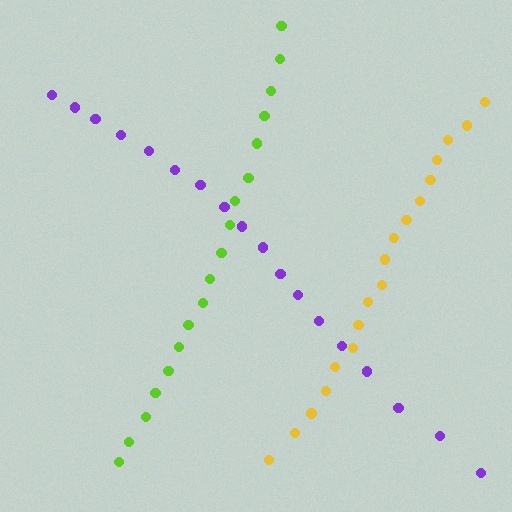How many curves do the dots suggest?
There are 3 distinct paths.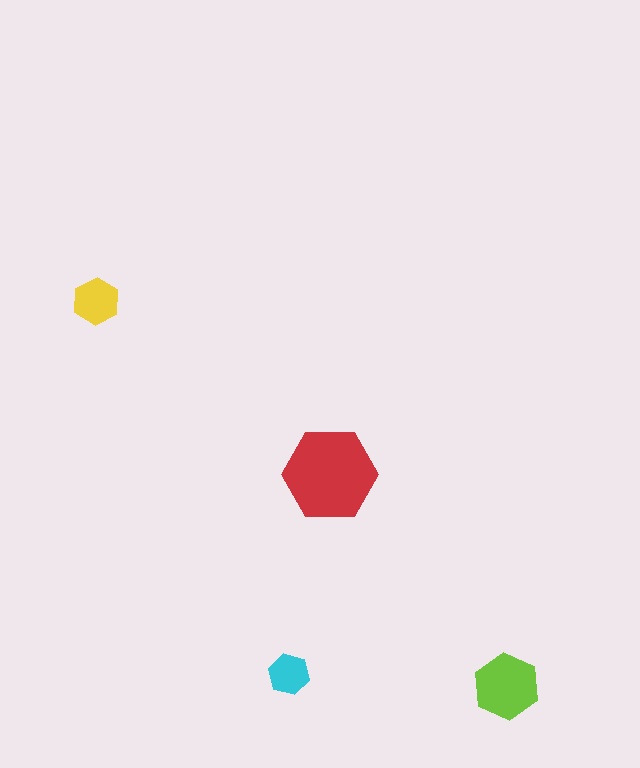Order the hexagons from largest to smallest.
the red one, the lime one, the yellow one, the cyan one.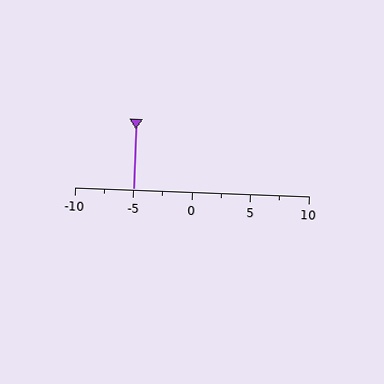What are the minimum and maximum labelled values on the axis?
The axis runs from -10 to 10.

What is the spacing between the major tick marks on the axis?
The major ticks are spaced 5 apart.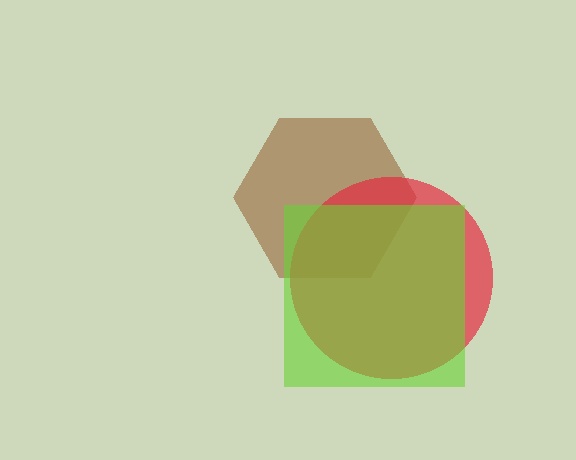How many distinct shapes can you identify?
There are 3 distinct shapes: a brown hexagon, a red circle, a lime square.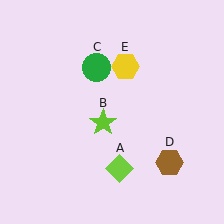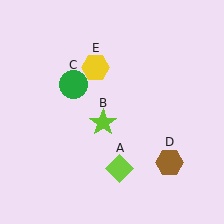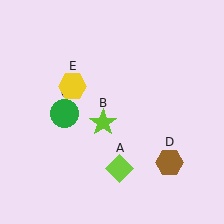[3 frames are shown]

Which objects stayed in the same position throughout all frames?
Lime diamond (object A) and lime star (object B) and brown hexagon (object D) remained stationary.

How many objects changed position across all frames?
2 objects changed position: green circle (object C), yellow hexagon (object E).